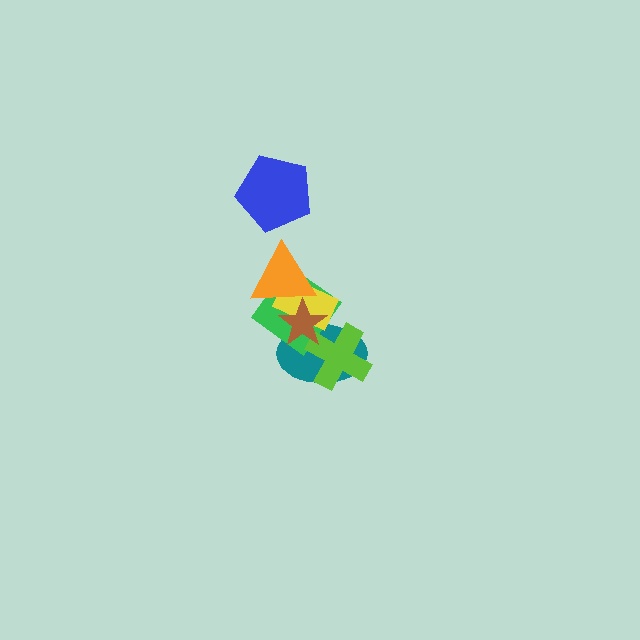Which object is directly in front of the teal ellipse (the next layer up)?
The green diamond is directly in front of the teal ellipse.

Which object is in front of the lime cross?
The brown star is in front of the lime cross.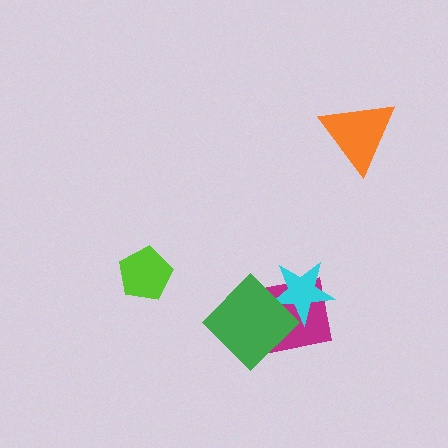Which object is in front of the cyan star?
The green diamond is in front of the cyan star.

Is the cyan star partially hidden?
Yes, it is partially covered by another shape.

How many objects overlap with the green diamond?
2 objects overlap with the green diamond.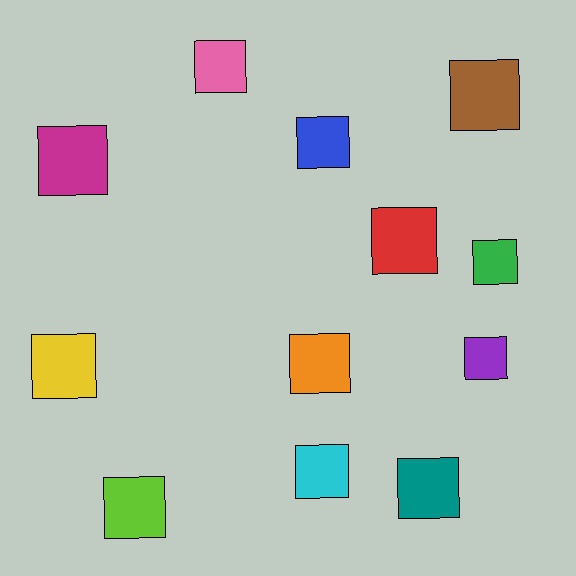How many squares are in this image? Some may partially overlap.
There are 12 squares.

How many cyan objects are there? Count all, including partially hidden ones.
There is 1 cyan object.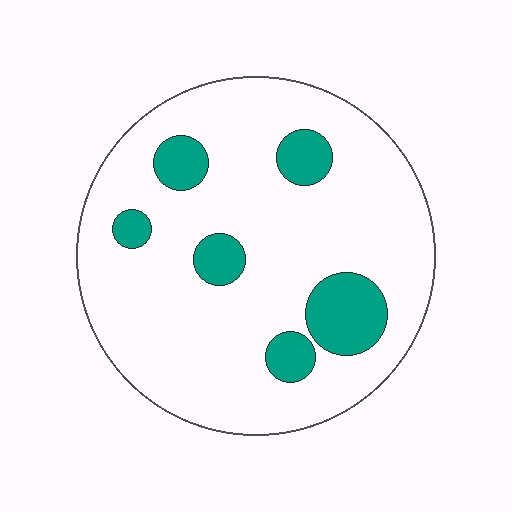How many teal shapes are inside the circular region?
6.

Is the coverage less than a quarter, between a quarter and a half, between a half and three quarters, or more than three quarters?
Less than a quarter.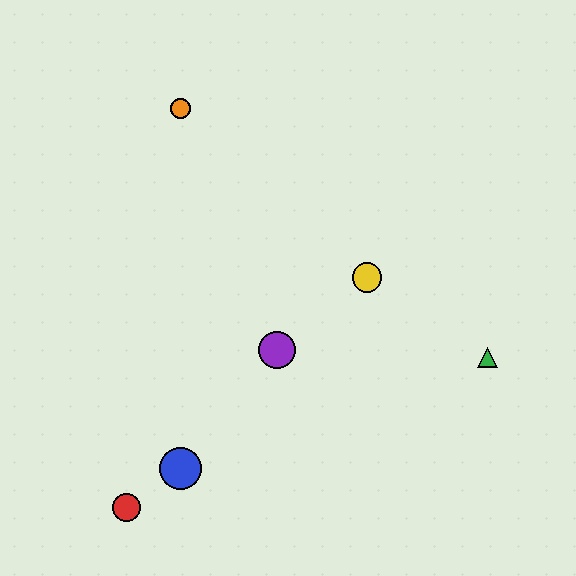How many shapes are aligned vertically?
2 shapes (the blue circle, the orange circle) are aligned vertically.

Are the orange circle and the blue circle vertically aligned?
Yes, both are at x≈181.